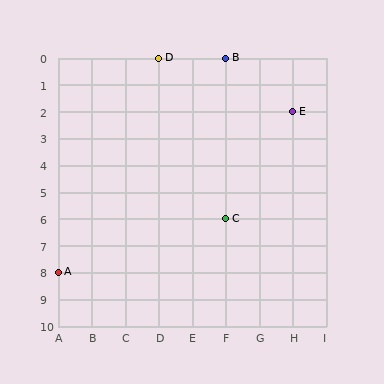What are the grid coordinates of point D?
Point D is at grid coordinates (D, 0).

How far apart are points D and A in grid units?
Points D and A are 3 columns and 8 rows apart (about 8.5 grid units diagonally).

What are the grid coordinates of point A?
Point A is at grid coordinates (A, 8).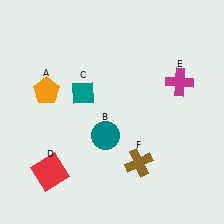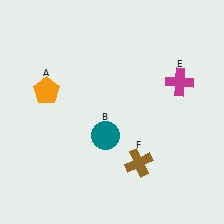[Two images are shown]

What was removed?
The red square (D), the teal diamond (C) were removed in Image 2.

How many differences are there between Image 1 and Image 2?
There are 2 differences between the two images.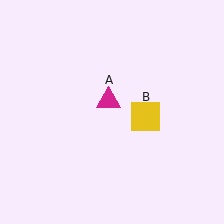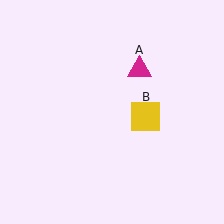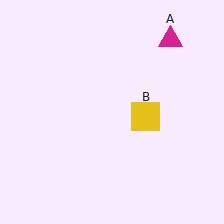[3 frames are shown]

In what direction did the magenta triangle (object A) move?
The magenta triangle (object A) moved up and to the right.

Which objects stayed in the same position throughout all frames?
Yellow square (object B) remained stationary.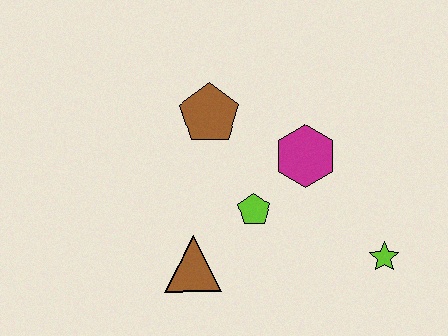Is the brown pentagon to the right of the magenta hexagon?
No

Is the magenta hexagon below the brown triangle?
No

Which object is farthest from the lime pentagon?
The lime star is farthest from the lime pentagon.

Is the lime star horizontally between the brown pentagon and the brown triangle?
No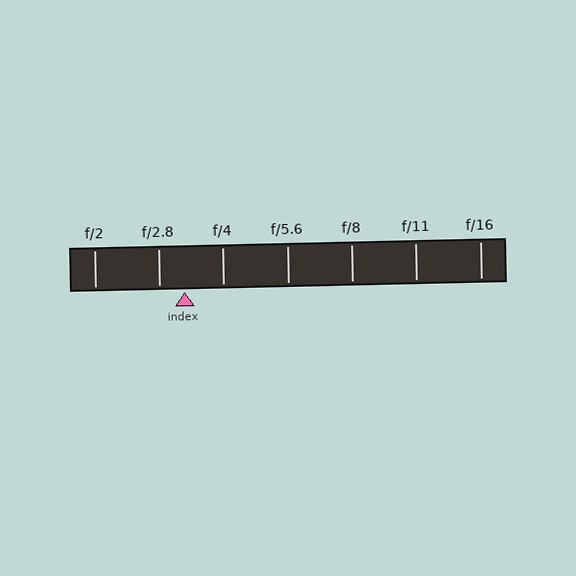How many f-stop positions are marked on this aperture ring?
There are 7 f-stop positions marked.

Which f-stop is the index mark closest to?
The index mark is closest to f/2.8.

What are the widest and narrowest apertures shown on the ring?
The widest aperture shown is f/2 and the narrowest is f/16.